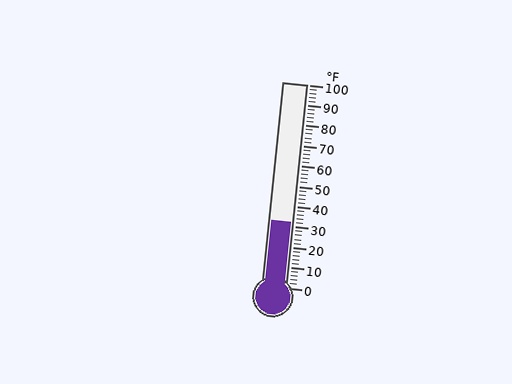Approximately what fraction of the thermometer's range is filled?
The thermometer is filled to approximately 30% of its range.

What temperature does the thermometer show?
The thermometer shows approximately 32°F.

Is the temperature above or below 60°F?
The temperature is below 60°F.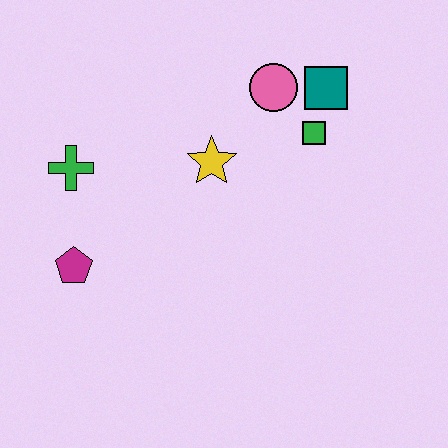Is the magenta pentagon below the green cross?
Yes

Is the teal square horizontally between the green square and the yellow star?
No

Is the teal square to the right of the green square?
Yes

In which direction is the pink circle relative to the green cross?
The pink circle is to the right of the green cross.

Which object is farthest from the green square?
The magenta pentagon is farthest from the green square.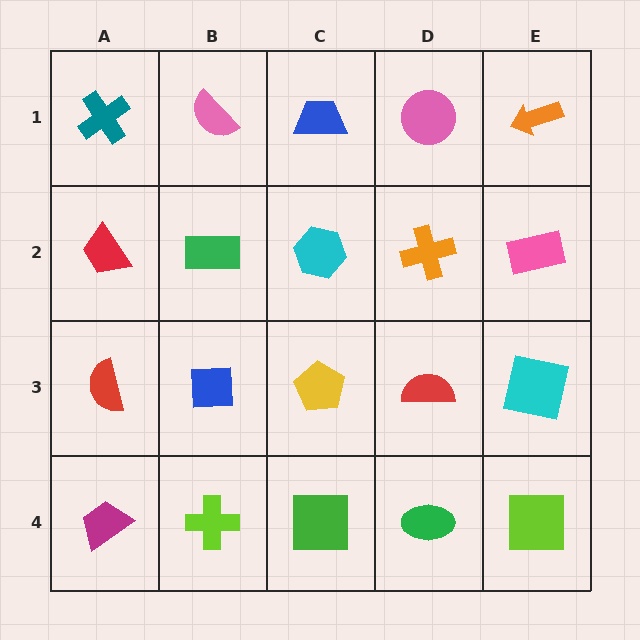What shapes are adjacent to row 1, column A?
A red trapezoid (row 2, column A), a pink semicircle (row 1, column B).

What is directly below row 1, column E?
A pink rectangle.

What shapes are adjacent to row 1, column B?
A green rectangle (row 2, column B), a teal cross (row 1, column A), a blue trapezoid (row 1, column C).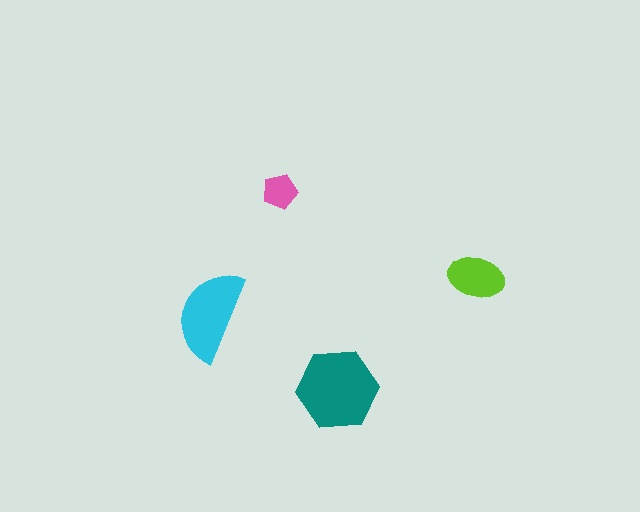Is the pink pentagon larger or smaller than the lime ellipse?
Smaller.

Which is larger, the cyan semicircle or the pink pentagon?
The cyan semicircle.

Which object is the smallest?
The pink pentagon.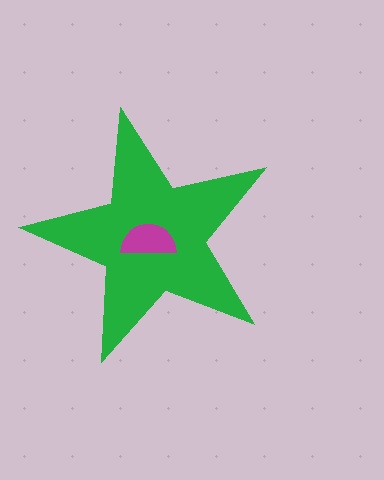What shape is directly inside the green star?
The magenta semicircle.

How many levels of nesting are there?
2.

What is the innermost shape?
The magenta semicircle.